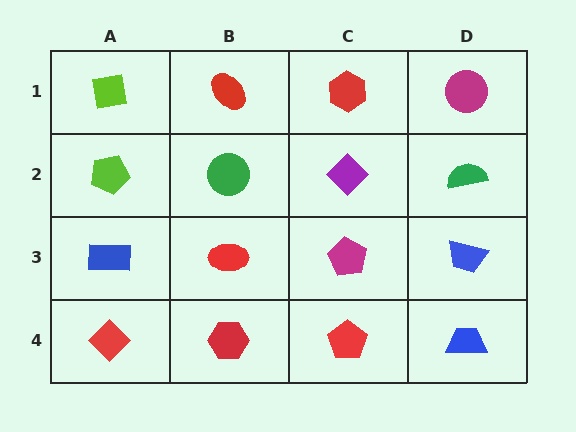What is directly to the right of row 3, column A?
A red ellipse.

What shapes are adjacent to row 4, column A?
A blue rectangle (row 3, column A), a red hexagon (row 4, column B).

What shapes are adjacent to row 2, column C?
A red hexagon (row 1, column C), a magenta pentagon (row 3, column C), a green circle (row 2, column B), a green semicircle (row 2, column D).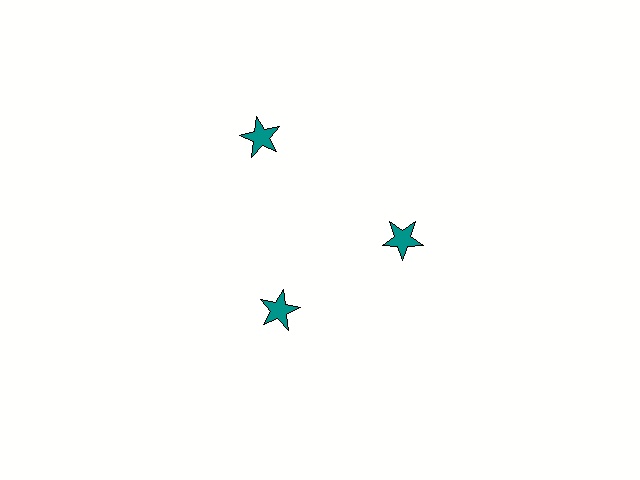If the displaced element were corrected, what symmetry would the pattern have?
It would have 3-fold rotational symmetry — the pattern would map onto itself every 120 degrees.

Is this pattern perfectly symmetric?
No. The 3 teal stars are arranged in a ring, but one element near the 11 o'clock position is pushed outward from the center, breaking the 3-fold rotational symmetry.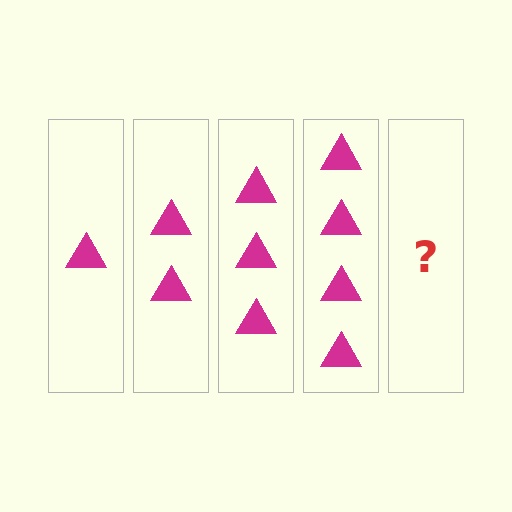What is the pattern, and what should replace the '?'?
The pattern is that each step adds one more triangle. The '?' should be 5 triangles.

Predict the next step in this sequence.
The next step is 5 triangles.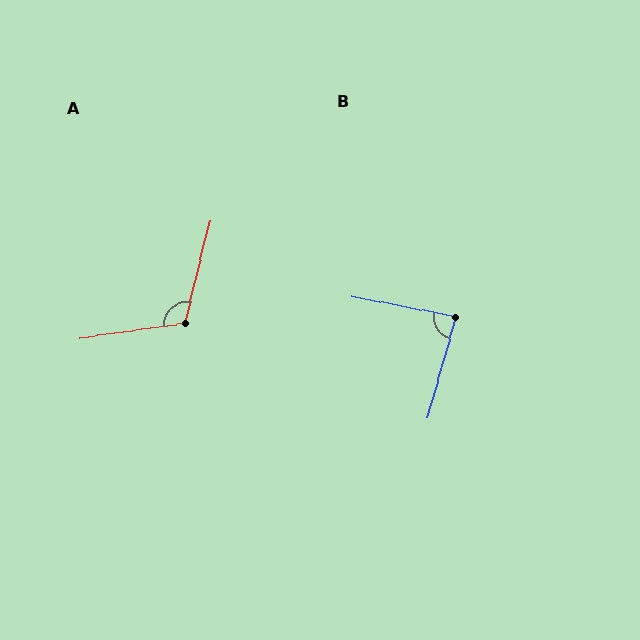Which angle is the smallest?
B, at approximately 86 degrees.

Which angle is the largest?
A, at approximately 111 degrees.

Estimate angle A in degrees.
Approximately 111 degrees.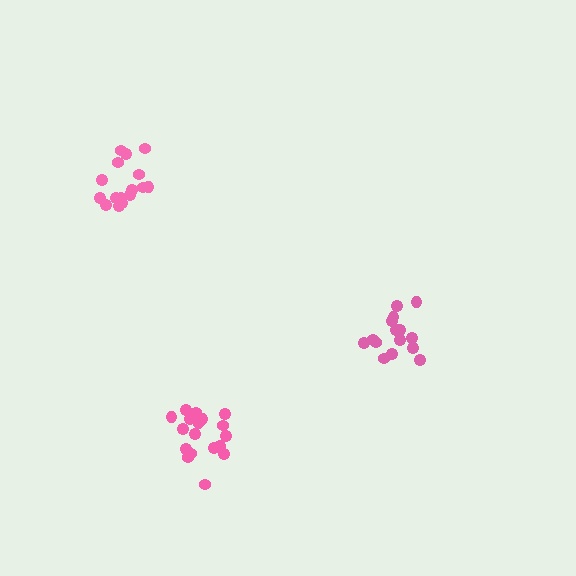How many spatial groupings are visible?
There are 3 spatial groupings.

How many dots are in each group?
Group 1: 15 dots, Group 2: 16 dots, Group 3: 18 dots (49 total).